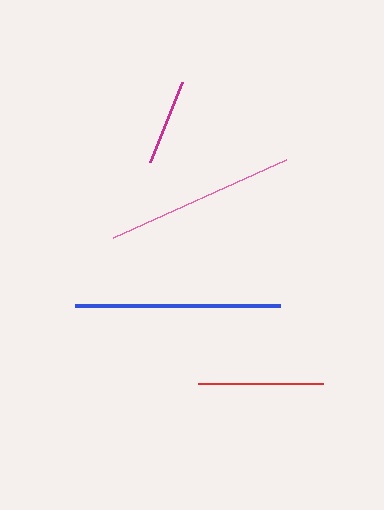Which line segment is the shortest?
The magenta line is the shortest at approximately 87 pixels.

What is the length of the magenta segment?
The magenta segment is approximately 87 pixels long.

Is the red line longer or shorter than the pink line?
The pink line is longer than the red line.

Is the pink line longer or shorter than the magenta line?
The pink line is longer than the magenta line.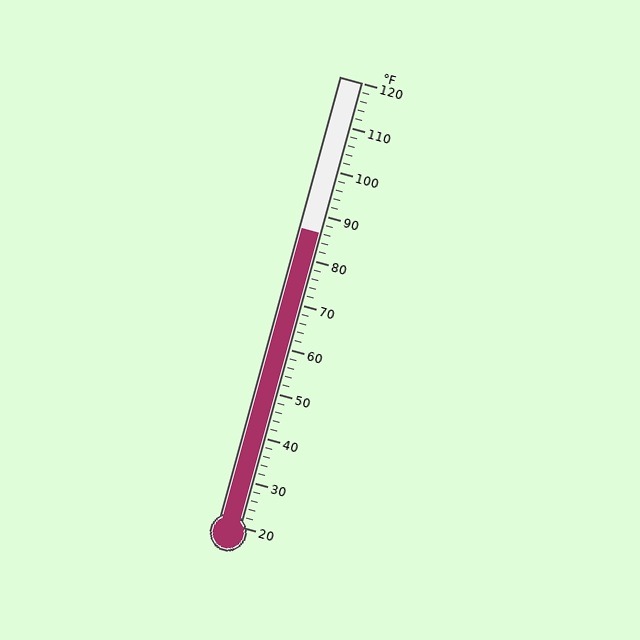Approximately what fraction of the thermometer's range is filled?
The thermometer is filled to approximately 65% of its range.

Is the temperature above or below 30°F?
The temperature is above 30°F.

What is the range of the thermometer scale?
The thermometer scale ranges from 20°F to 120°F.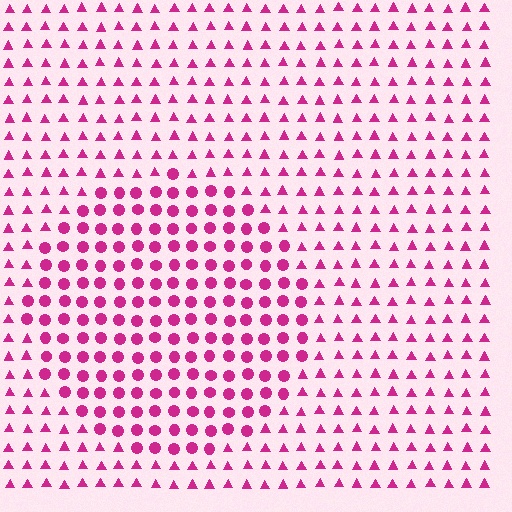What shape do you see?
I see a circle.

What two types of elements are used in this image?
The image uses circles inside the circle region and triangles outside it.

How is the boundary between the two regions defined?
The boundary is defined by a change in element shape: circles inside vs. triangles outside. All elements share the same color and spacing.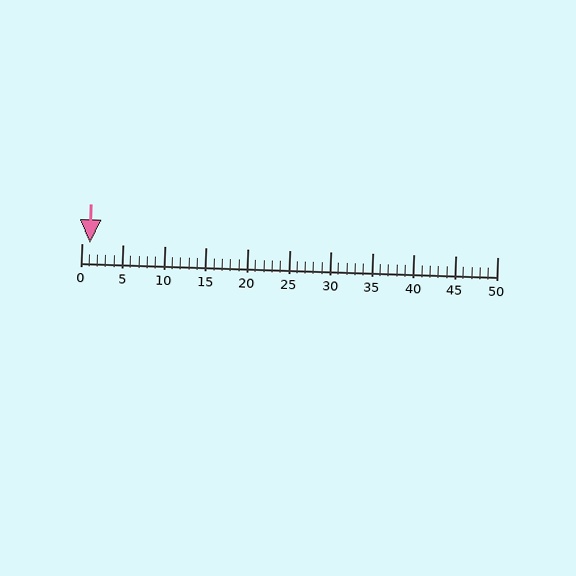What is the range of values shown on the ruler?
The ruler shows values from 0 to 50.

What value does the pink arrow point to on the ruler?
The pink arrow points to approximately 1.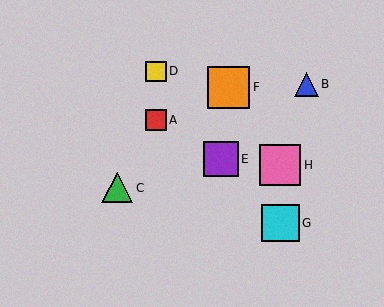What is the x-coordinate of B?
Object B is at x≈307.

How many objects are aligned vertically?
2 objects (A, D) are aligned vertically.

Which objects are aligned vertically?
Objects A, D are aligned vertically.